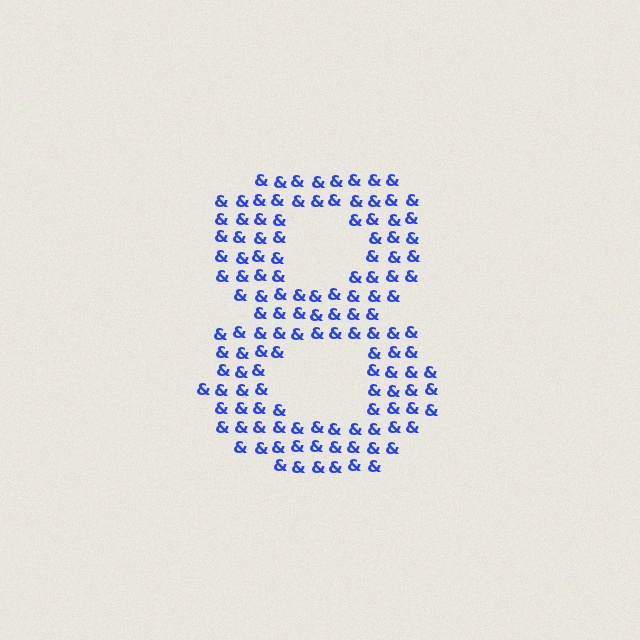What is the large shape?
The large shape is the digit 8.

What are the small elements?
The small elements are ampersands.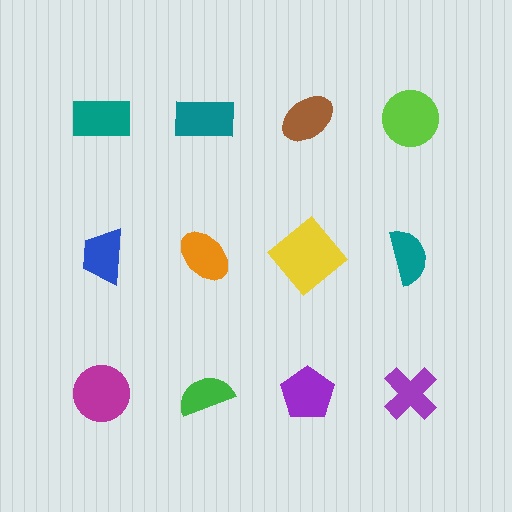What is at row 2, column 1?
A blue trapezoid.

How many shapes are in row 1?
4 shapes.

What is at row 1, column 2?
A teal rectangle.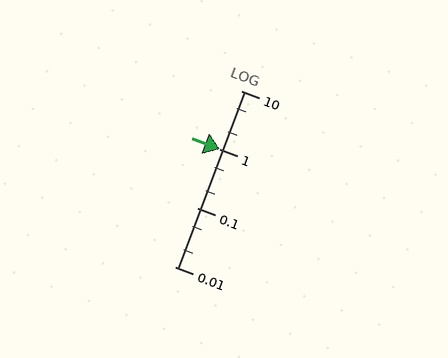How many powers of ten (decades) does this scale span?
The scale spans 3 decades, from 0.01 to 10.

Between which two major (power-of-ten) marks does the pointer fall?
The pointer is between 1 and 10.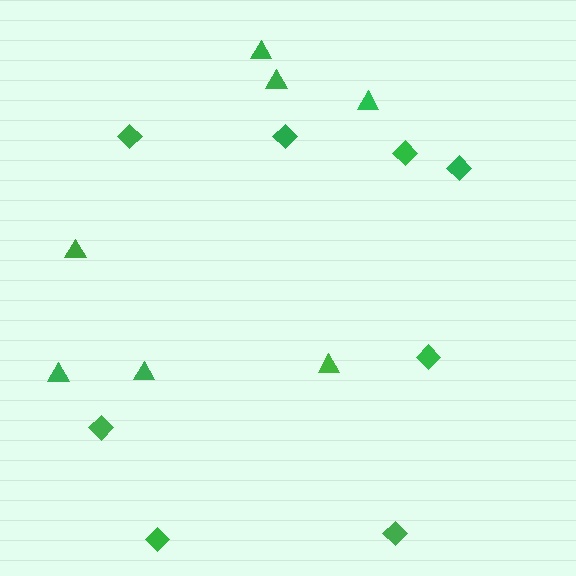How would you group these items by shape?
There are 2 groups: one group of triangles (7) and one group of diamonds (8).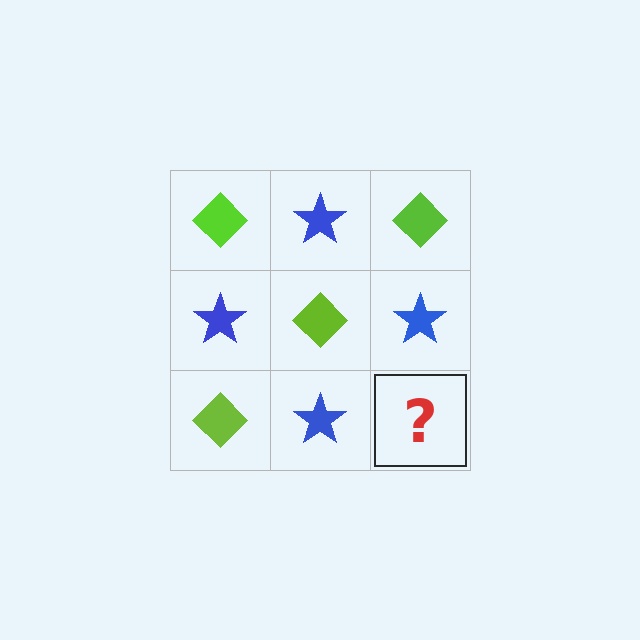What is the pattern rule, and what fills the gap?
The rule is that it alternates lime diamond and blue star in a checkerboard pattern. The gap should be filled with a lime diamond.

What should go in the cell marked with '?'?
The missing cell should contain a lime diamond.